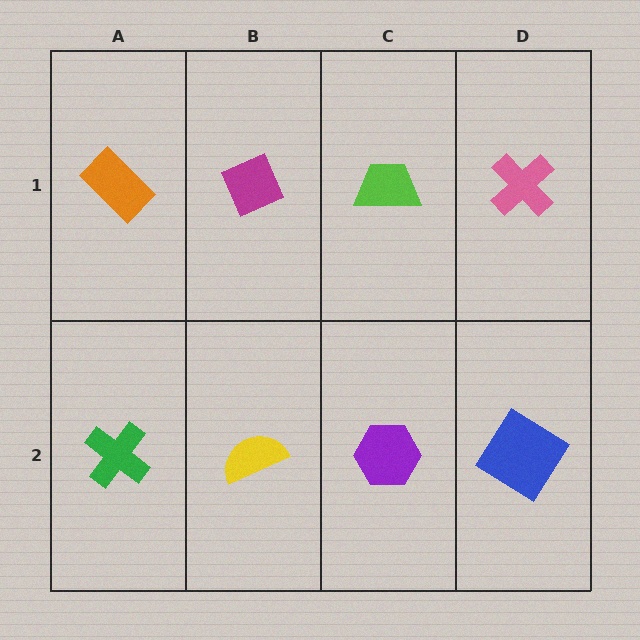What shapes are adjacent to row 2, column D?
A pink cross (row 1, column D), a purple hexagon (row 2, column C).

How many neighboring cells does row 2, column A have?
2.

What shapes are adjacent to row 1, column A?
A green cross (row 2, column A), a magenta diamond (row 1, column B).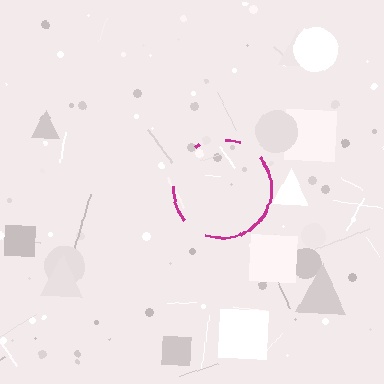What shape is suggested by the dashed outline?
The dashed outline suggests a circle.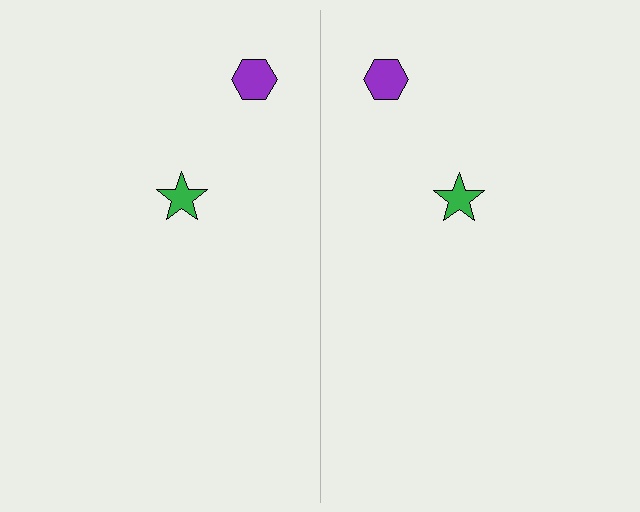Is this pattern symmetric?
Yes, this pattern has bilateral (reflection) symmetry.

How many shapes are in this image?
There are 4 shapes in this image.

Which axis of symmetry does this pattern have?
The pattern has a vertical axis of symmetry running through the center of the image.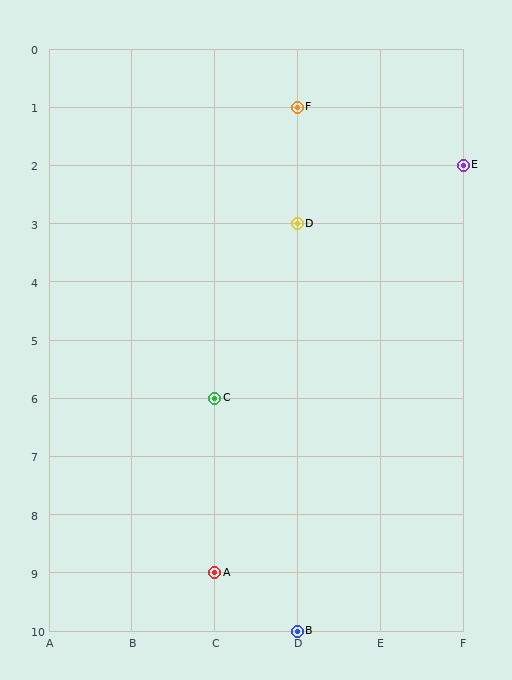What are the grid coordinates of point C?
Point C is at grid coordinates (C, 6).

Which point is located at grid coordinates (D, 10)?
Point B is at (D, 10).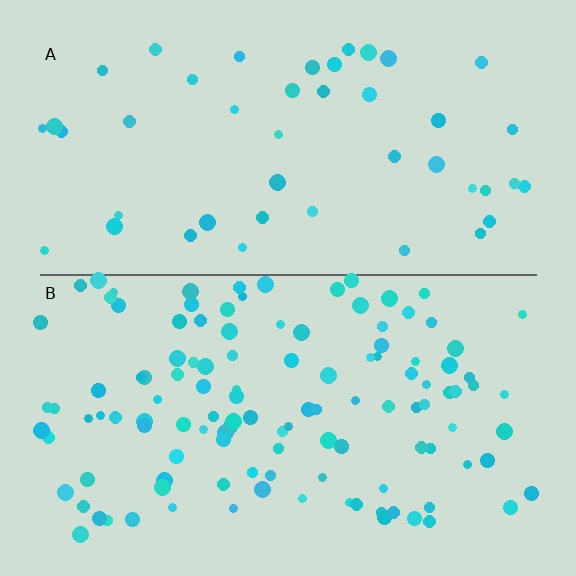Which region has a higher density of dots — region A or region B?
B (the bottom).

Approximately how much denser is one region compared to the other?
Approximately 2.7× — region B over region A.